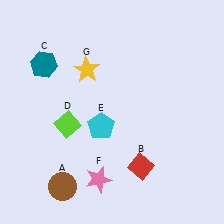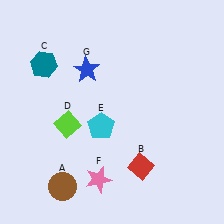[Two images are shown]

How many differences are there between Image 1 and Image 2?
There is 1 difference between the two images.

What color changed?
The star (G) changed from yellow in Image 1 to blue in Image 2.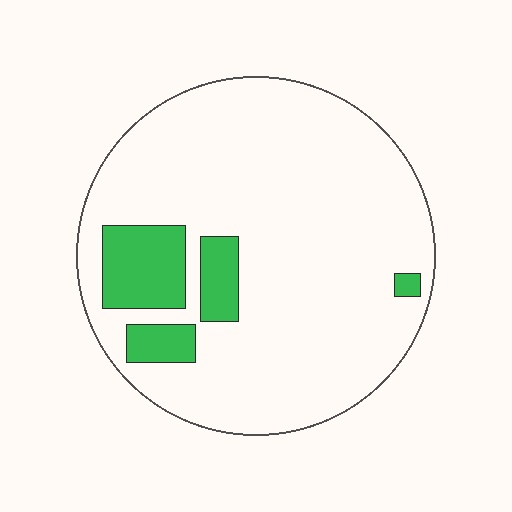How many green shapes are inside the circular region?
4.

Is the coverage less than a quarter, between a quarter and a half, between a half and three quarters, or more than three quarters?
Less than a quarter.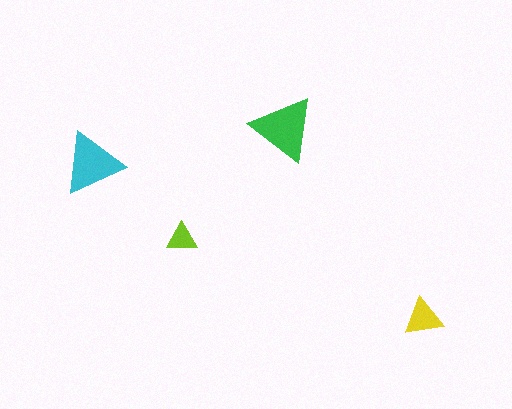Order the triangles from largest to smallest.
the green one, the cyan one, the yellow one, the lime one.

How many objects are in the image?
There are 4 objects in the image.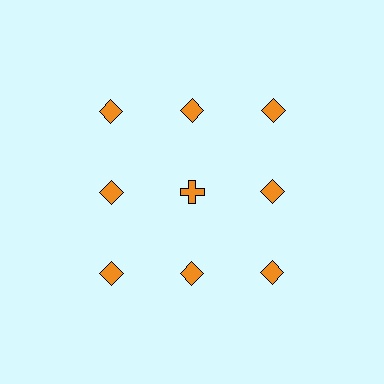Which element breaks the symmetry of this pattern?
The orange cross in the second row, second from left column breaks the symmetry. All other shapes are orange diamonds.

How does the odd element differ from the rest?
It has a different shape: cross instead of diamond.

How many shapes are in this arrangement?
There are 9 shapes arranged in a grid pattern.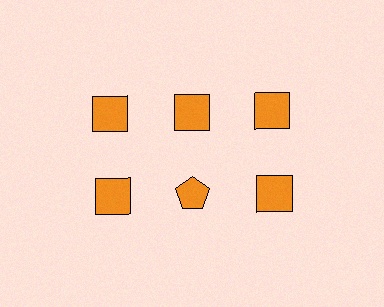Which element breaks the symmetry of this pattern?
The orange pentagon in the second row, second from left column breaks the symmetry. All other shapes are orange squares.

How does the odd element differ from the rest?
It has a different shape: pentagon instead of square.